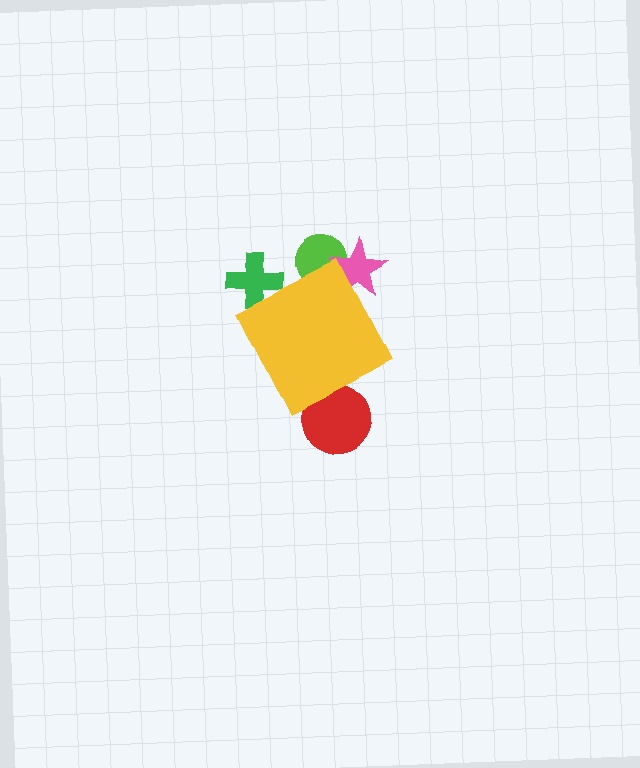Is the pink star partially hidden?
Yes, the pink star is partially hidden behind the yellow diamond.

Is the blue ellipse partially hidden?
Yes, the blue ellipse is partially hidden behind the yellow diamond.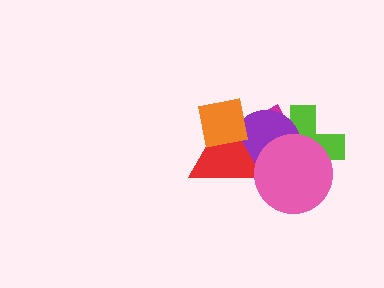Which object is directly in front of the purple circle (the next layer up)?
The red triangle is directly in front of the purple circle.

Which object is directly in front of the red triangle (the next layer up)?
The pink circle is directly in front of the red triangle.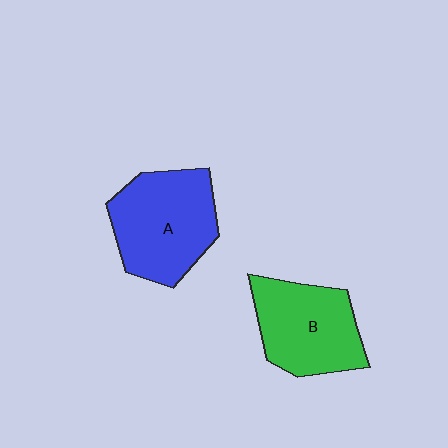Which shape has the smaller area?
Shape B (green).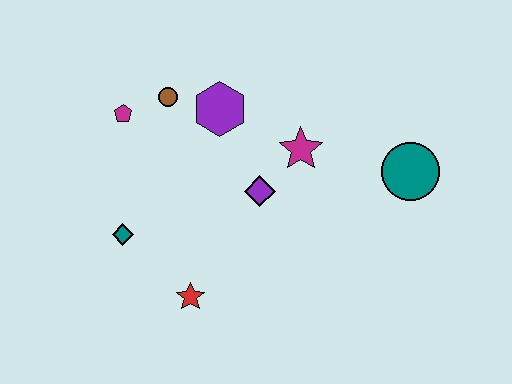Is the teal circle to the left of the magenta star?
No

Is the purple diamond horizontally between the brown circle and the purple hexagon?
No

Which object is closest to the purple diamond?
The magenta star is closest to the purple diamond.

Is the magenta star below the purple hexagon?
Yes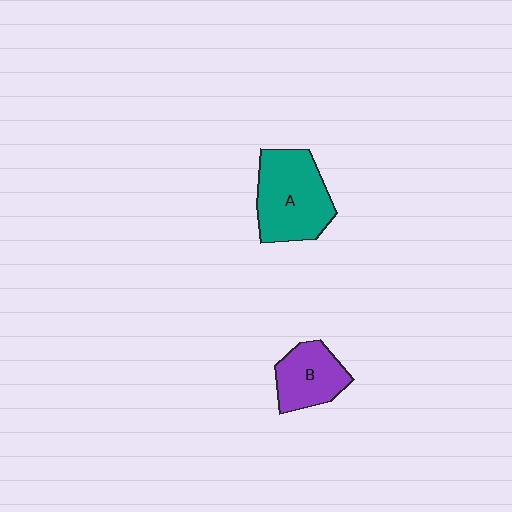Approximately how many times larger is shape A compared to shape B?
Approximately 1.6 times.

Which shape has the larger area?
Shape A (teal).